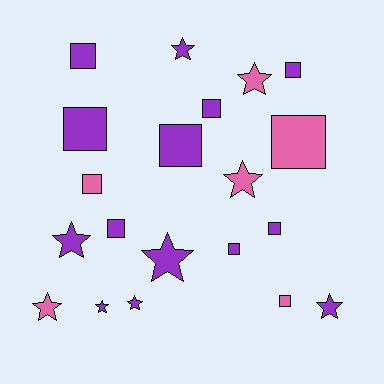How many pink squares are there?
There are 3 pink squares.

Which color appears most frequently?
Purple, with 14 objects.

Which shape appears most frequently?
Square, with 11 objects.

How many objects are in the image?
There are 20 objects.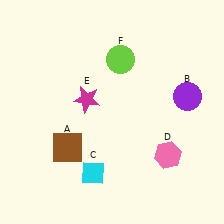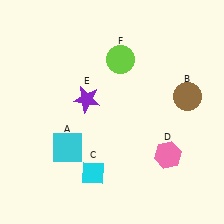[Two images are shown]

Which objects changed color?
A changed from brown to cyan. B changed from purple to brown. E changed from magenta to purple.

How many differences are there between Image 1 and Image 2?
There are 3 differences between the two images.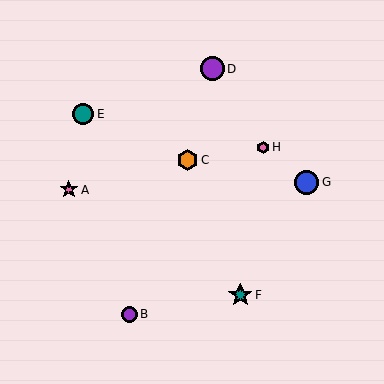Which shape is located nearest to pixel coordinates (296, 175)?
The blue circle (labeled G) at (307, 182) is nearest to that location.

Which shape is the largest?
The blue circle (labeled G) is the largest.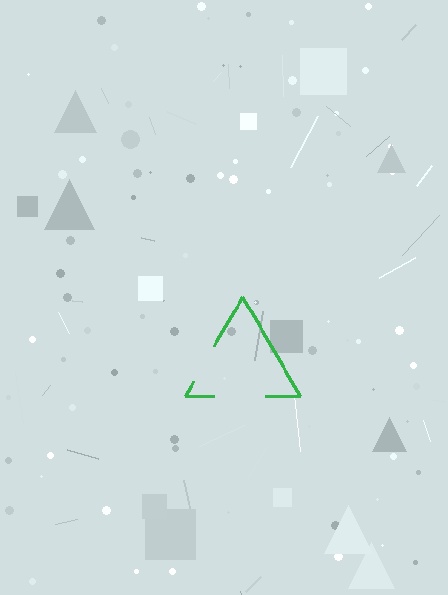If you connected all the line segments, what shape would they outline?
They would outline a triangle.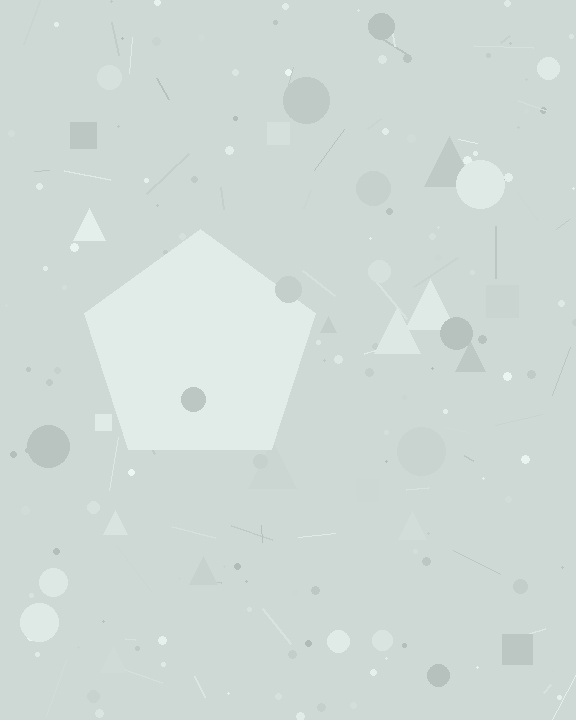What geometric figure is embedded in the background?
A pentagon is embedded in the background.